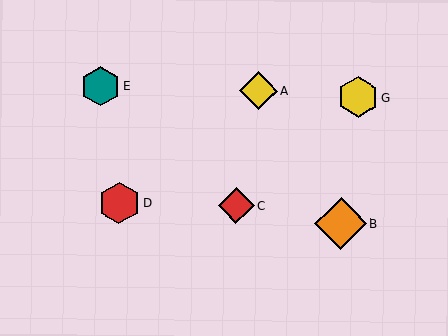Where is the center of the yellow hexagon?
The center of the yellow hexagon is at (358, 97).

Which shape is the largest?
The orange diamond (labeled B) is the largest.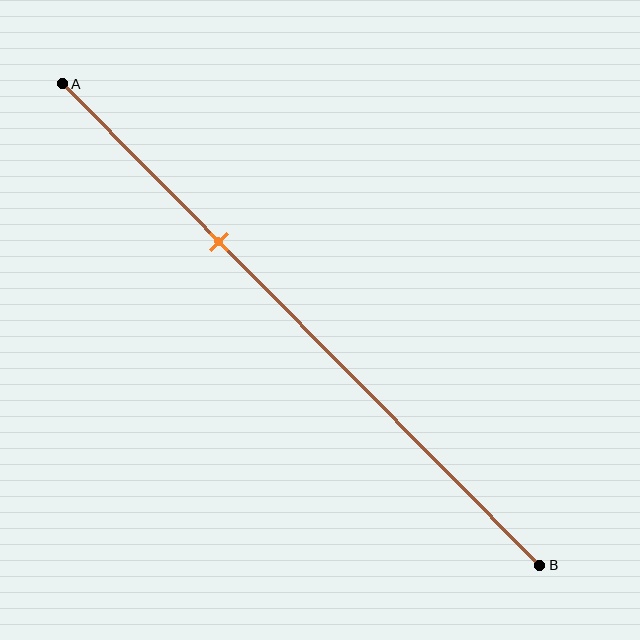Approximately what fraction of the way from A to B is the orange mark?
The orange mark is approximately 35% of the way from A to B.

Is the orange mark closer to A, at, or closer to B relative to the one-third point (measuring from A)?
The orange mark is approximately at the one-third point of segment AB.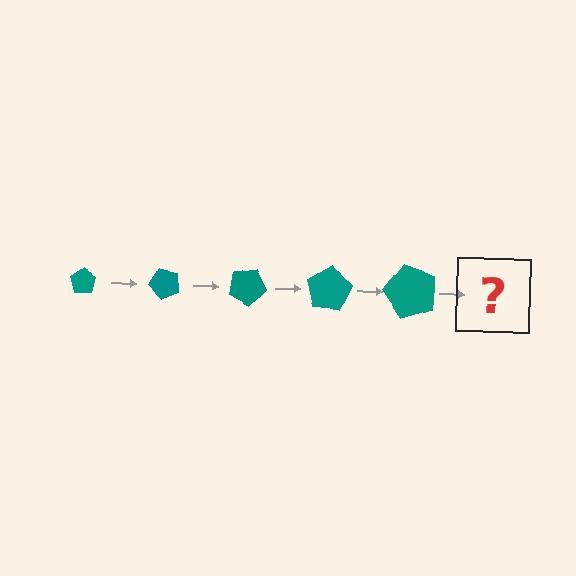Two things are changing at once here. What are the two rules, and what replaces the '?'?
The two rules are that the pentagon grows larger each step and it rotates 50 degrees each step. The '?' should be a pentagon, larger than the previous one and rotated 250 degrees from the start.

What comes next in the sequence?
The next element should be a pentagon, larger than the previous one and rotated 250 degrees from the start.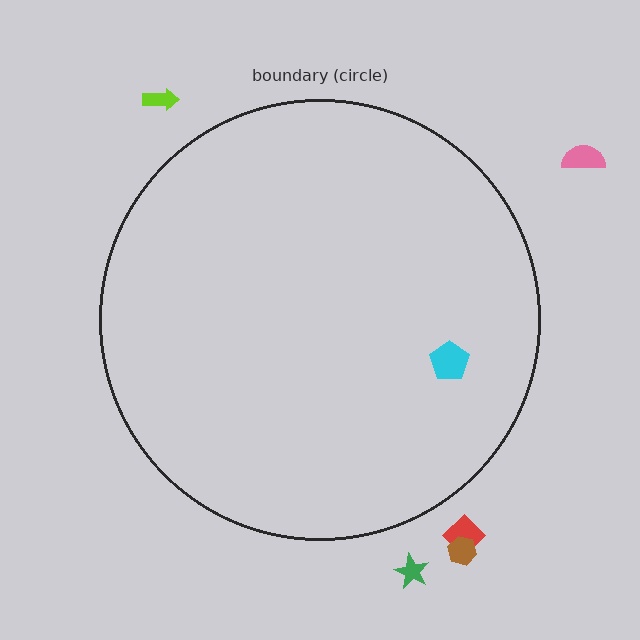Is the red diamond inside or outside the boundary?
Outside.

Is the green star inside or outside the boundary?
Outside.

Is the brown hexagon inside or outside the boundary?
Outside.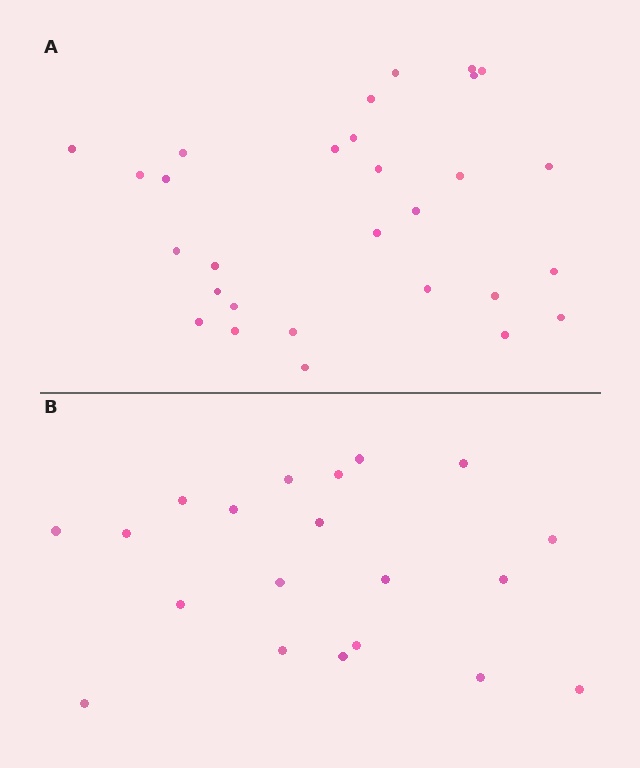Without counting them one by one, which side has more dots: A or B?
Region A (the top region) has more dots.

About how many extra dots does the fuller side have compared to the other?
Region A has roughly 8 or so more dots than region B.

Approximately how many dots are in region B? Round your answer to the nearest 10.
About 20 dots.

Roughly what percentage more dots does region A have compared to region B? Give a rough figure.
About 45% more.